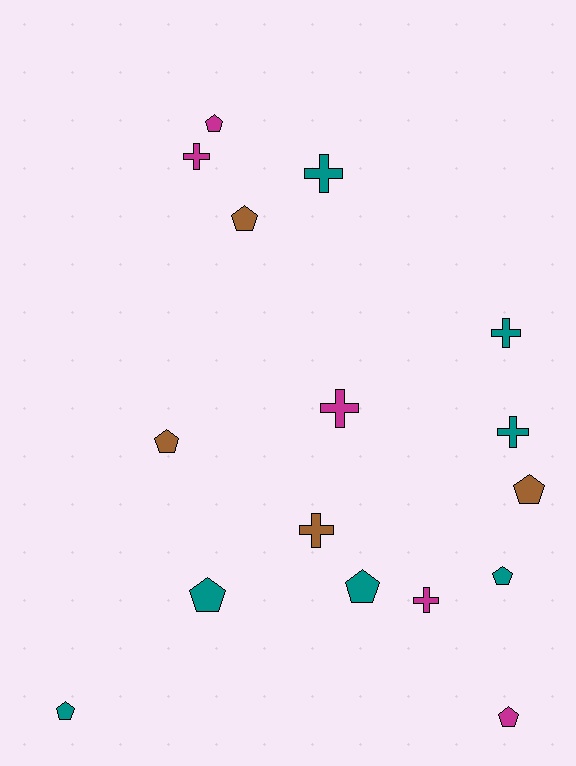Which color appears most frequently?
Teal, with 7 objects.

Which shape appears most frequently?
Pentagon, with 9 objects.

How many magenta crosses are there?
There are 3 magenta crosses.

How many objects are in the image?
There are 16 objects.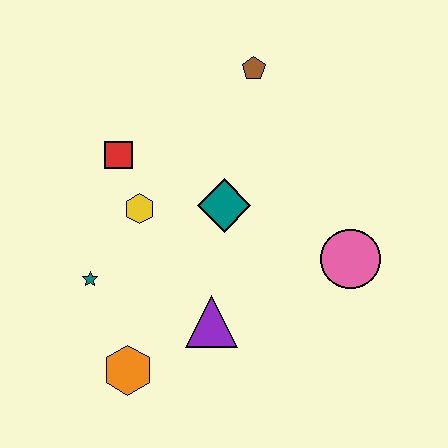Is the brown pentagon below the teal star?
No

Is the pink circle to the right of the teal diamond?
Yes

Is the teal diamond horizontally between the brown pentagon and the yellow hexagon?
Yes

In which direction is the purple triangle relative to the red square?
The purple triangle is below the red square.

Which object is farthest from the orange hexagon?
The brown pentagon is farthest from the orange hexagon.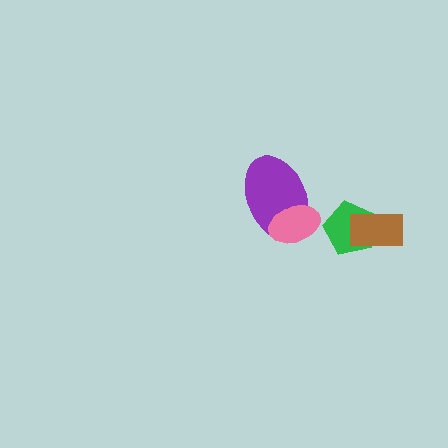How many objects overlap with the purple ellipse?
1 object overlaps with the purple ellipse.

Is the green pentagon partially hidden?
Yes, it is partially covered by another shape.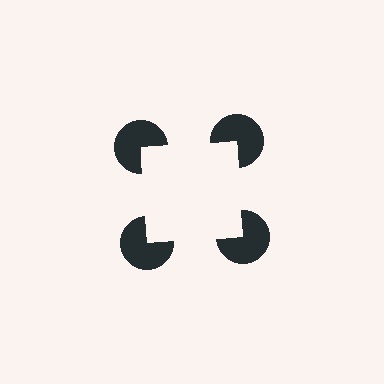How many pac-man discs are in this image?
There are 4 — one at each vertex of the illusory square.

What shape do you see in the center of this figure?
An illusory square — its edges are inferred from the aligned wedge cuts in the pac-man discs, not physically drawn.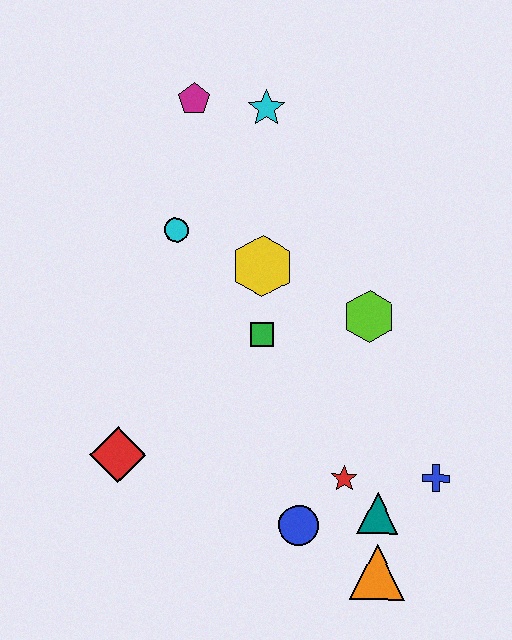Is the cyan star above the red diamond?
Yes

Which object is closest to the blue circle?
The red star is closest to the blue circle.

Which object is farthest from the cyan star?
The orange triangle is farthest from the cyan star.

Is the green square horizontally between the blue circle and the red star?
No